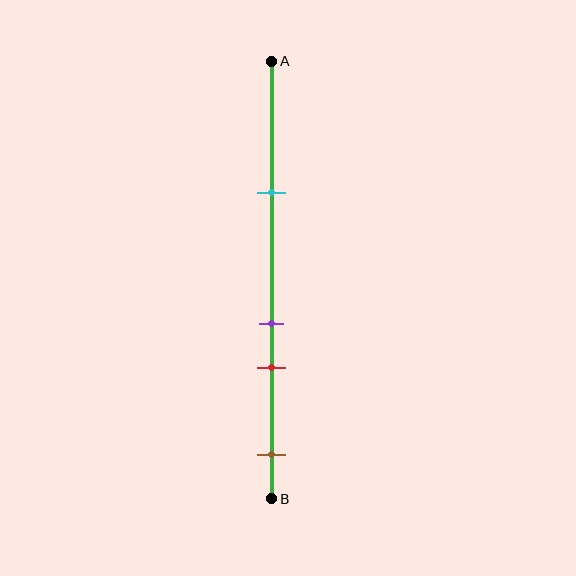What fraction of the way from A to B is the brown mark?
The brown mark is approximately 90% (0.9) of the way from A to B.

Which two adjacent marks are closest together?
The purple and red marks are the closest adjacent pair.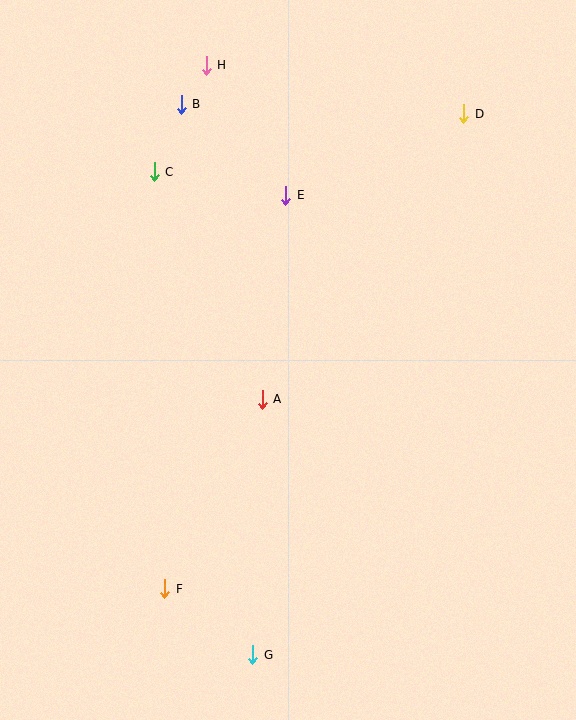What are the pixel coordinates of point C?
Point C is at (154, 172).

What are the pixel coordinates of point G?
Point G is at (253, 655).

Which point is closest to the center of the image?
Point A at (262, 399) is closest to the center.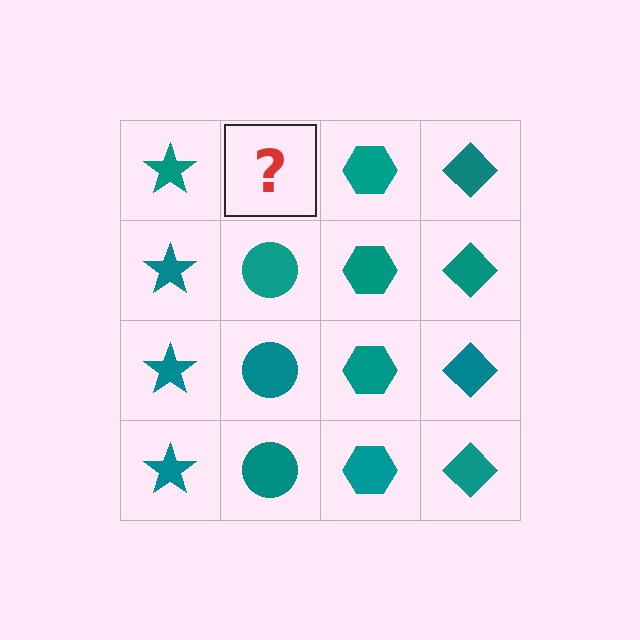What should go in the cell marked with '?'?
The missing cell should contain a teal circle.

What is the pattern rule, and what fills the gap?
The rule is that each column has a consistent shape. The gap should be filled with a teal circle.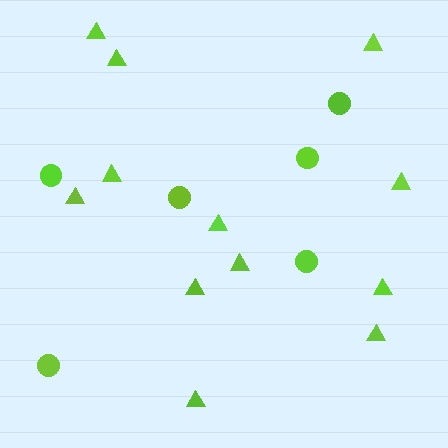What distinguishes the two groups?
There are 2 groups: one group of triangles (12) and one group of circles (6).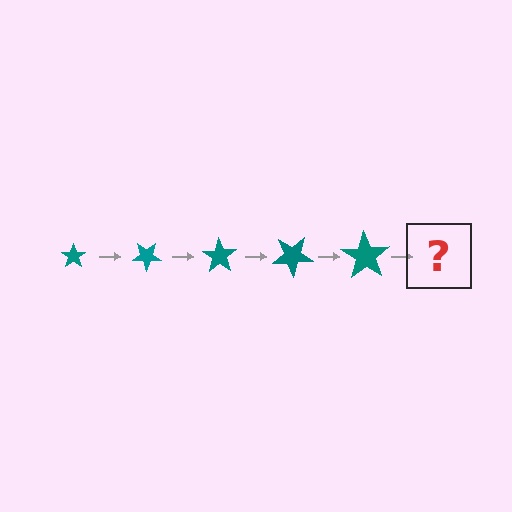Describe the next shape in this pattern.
It should be a star, larger than the previous one and rotated 175 degrees from the start.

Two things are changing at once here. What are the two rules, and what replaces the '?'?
The two rules are that the star grows larger each step and it rotates 35 degrees each step. The '?' should be a star, larger than the previous one and rotated 175 degrees from the start.